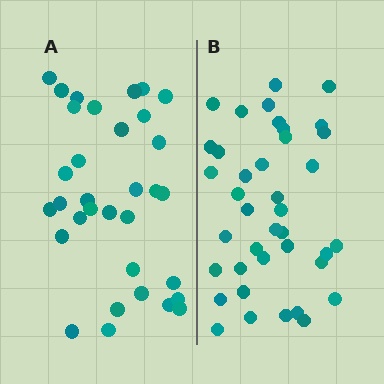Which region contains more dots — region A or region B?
Region B (the right region) has more dots.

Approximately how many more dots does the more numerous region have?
Region B has about 6 more dots than region A.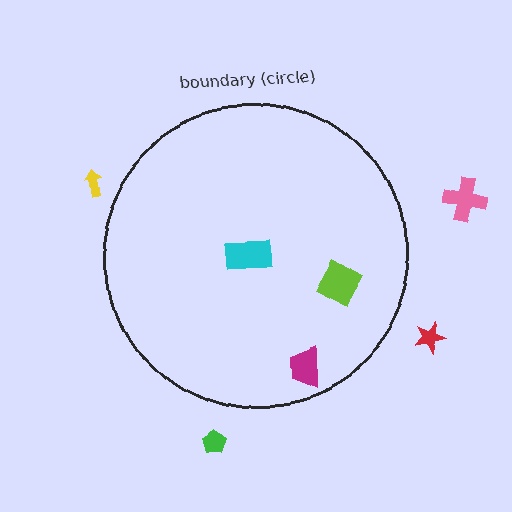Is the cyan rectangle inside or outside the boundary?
Inside.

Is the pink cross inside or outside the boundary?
Outside.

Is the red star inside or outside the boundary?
Outside.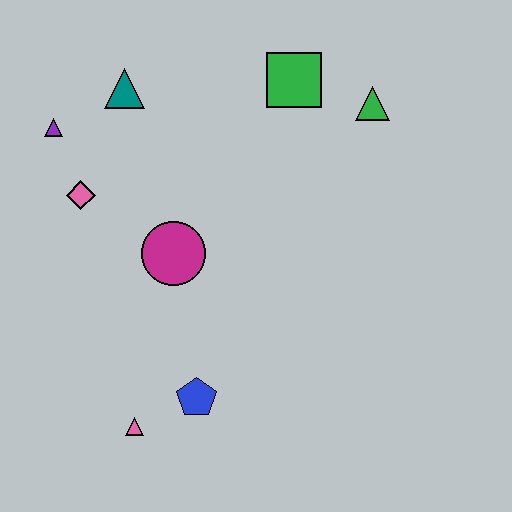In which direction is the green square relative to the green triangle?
The green square is to the left of the green triangle.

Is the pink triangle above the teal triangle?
No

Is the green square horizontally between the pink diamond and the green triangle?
Yes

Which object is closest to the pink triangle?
The blue pentagon is closest to the pink triangle.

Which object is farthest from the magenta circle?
The green triangle is farthest from the magenta circle.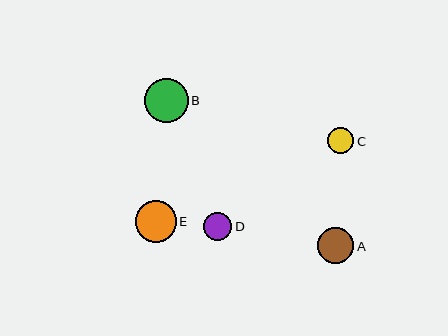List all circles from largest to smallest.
From largest to smallest: B, E, A, D, C.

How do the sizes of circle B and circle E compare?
Circle B and circle E are approximately the same size.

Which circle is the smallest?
Circle C is the smallest with a size of approximately 26 pixels.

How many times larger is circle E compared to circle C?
Circle E is approximately 1.6 times the size of circle C.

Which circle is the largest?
Circle B is the largest with a size of approximately 44 pixels.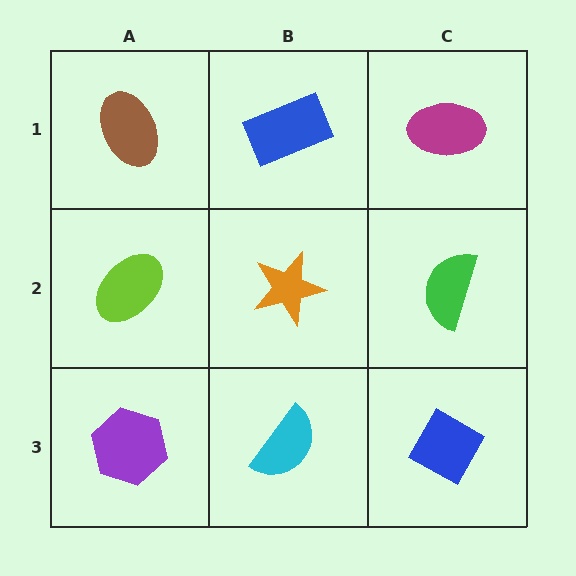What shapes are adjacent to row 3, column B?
An orange star (row 2, column B), a purple hexagon (row 3, column A), a blue diamond (row 3, column C).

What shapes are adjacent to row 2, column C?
A magenta ellipse (row 1, column C), a blue diamond (row 3, column C), an orange star (row 2, column B).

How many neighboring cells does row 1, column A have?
2.